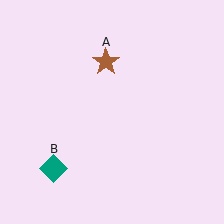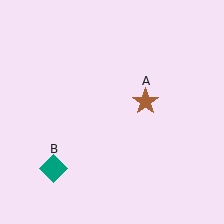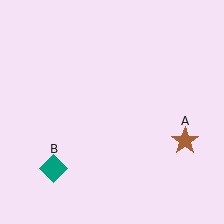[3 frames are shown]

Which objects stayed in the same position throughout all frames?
Teal diamond (object B) remained stationary.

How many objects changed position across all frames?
1 object changed position: brown star (object A).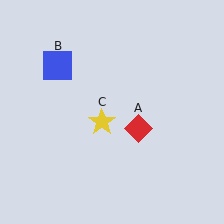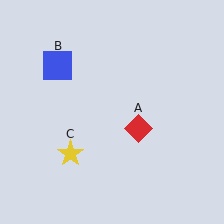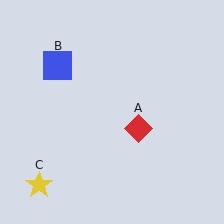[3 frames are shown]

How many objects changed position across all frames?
1 object changed position: yellow star (object C).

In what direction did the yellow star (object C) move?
The yellow star (object C) moved down and to the left.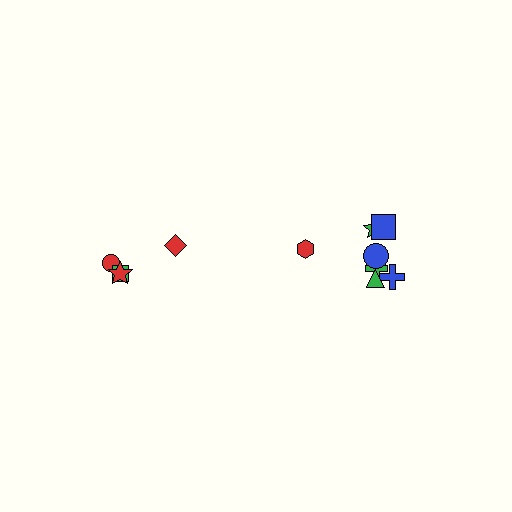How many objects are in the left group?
There are 4 objects.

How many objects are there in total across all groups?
There are 11 objects.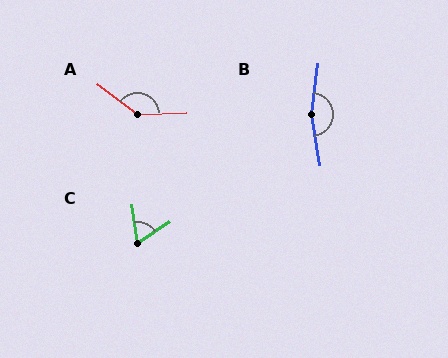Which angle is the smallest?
C, at approximately 63 degrees.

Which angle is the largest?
B, at approximately 164 degrees.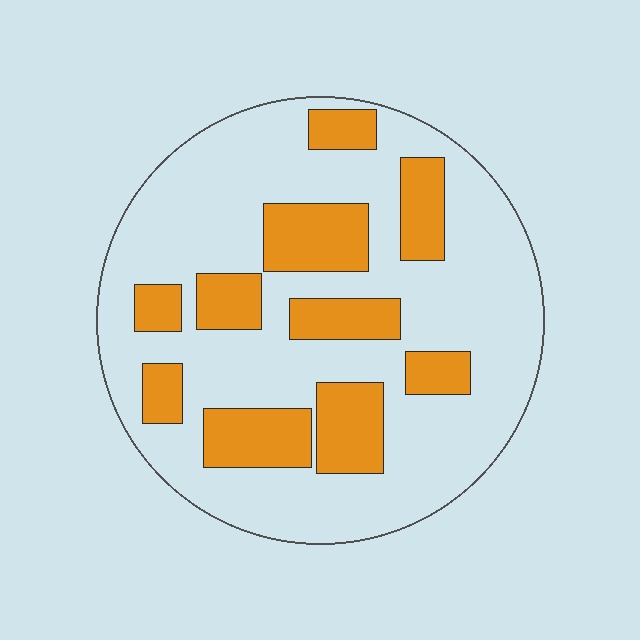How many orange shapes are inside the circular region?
10.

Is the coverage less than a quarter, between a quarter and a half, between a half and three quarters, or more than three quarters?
Between a quarter and a half.